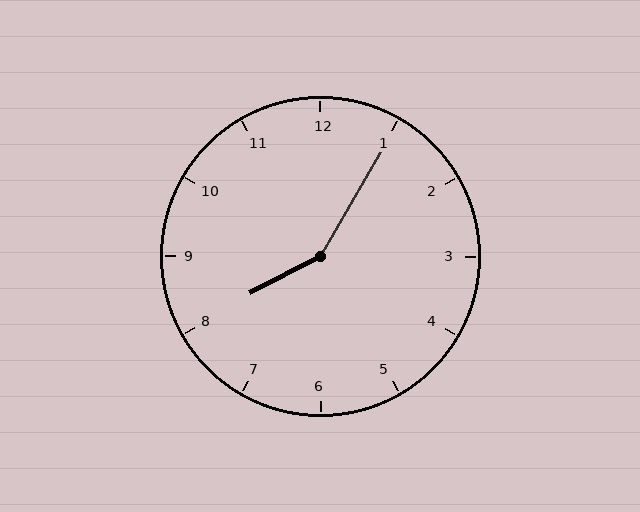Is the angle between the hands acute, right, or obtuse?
It is obtuse.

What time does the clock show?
8:05.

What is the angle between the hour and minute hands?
Approximately 148 degrees.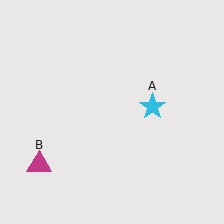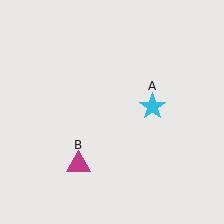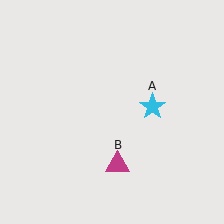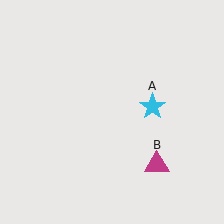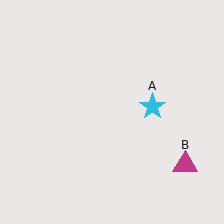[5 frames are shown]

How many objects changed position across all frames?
1 object changed position: magenta triangle (object B).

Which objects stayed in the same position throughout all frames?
Cyan star (object A) remained stationary.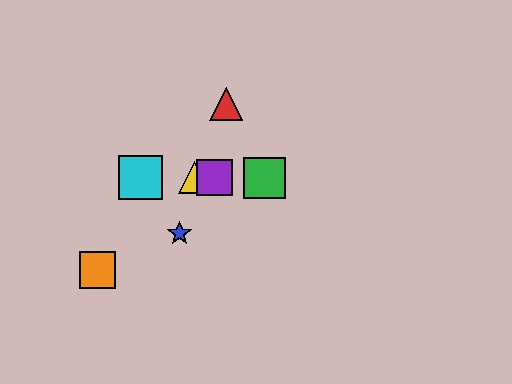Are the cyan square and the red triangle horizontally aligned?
No, the cyan square is at y≈178 and the red triangle is at y≈104.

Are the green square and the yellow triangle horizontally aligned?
Yes, both are at y≈178.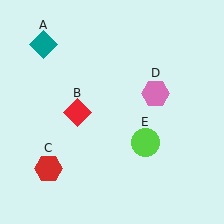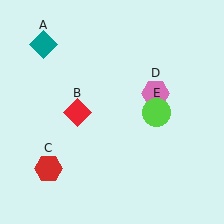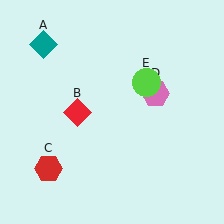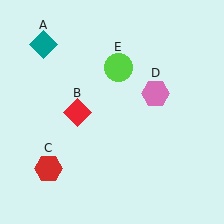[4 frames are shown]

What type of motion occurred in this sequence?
The lime circle (object E) rotated counterclockwise around the center of the scene.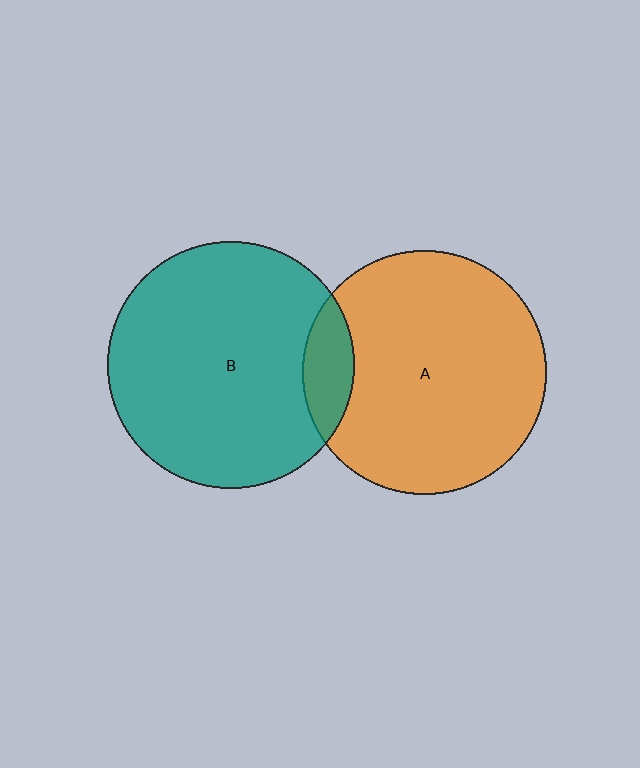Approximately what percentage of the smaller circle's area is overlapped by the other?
Approximately 10%.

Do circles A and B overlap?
Yes.